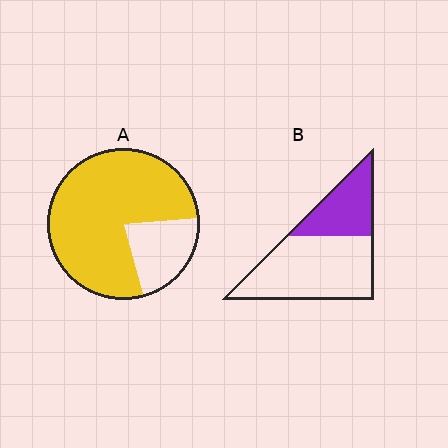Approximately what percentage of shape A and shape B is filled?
A is approximately 80% and B is approximately 35%.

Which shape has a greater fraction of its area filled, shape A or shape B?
Shape A.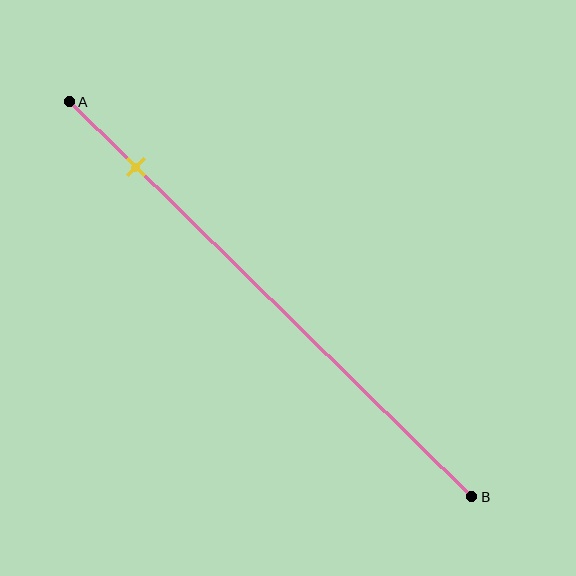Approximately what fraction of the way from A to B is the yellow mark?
The yellow mark is approximately 15% of the way from A to B.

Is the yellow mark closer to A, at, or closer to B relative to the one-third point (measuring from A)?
The yellow mark is closer to point A than the one-third point of segment AB.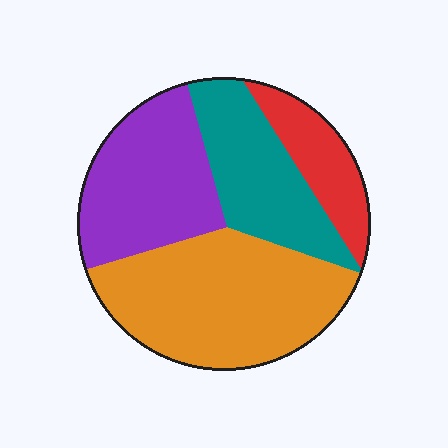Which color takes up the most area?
Orange, at roughly 40%.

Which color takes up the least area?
Red, at roughly 15%.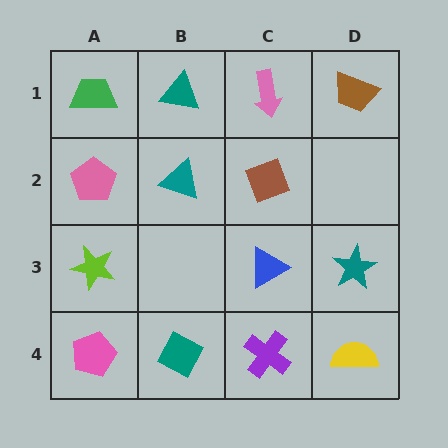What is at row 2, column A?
A pink pentagon.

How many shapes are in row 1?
4 shapes.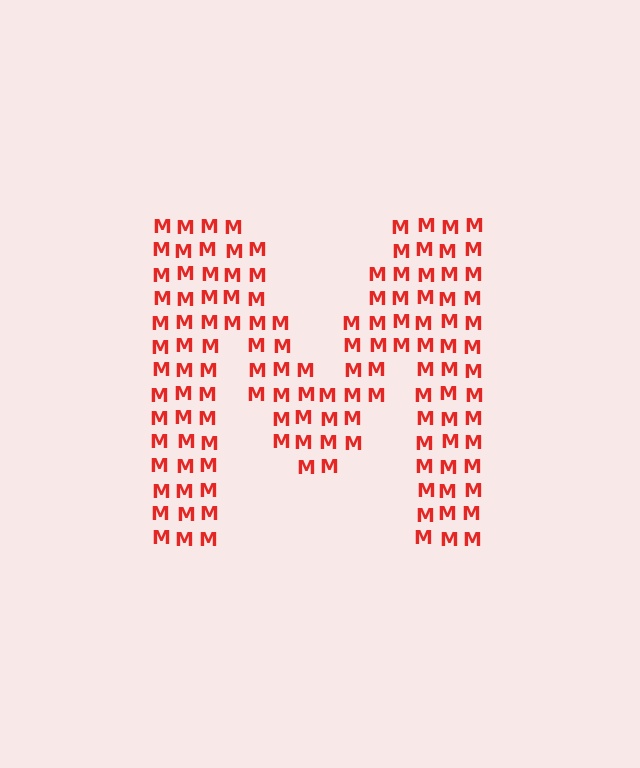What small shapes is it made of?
It is made of small letter M's.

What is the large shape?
The large shape is the letter M.